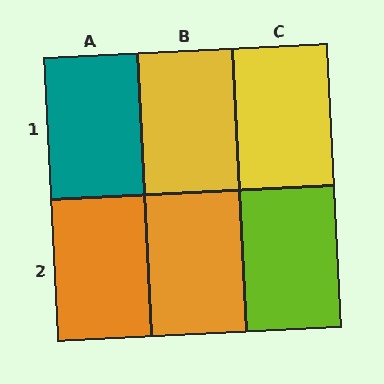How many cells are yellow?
2 cells are yellow.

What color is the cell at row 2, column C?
Lime.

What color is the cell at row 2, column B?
Orange.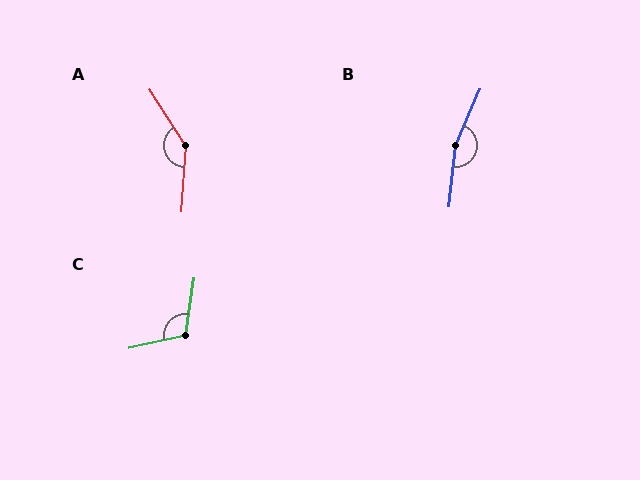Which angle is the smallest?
C, at approximately 111 degrees.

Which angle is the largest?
B, at approximately 162 degrees.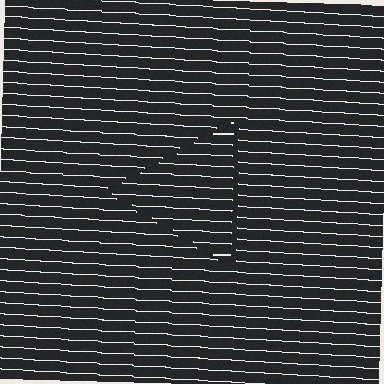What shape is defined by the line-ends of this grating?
An illusory triangle. The interior of the shape contains the same grating, shifted by half a period — the contour is defined by the phase discontinuity where line-ends from the inner and outer gratings abut.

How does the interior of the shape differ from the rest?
The interior of the shape contains the same grating, shifted by half a period — the contour is defined by the phase discontinuity where line-ends from the inner and outer gratings abut.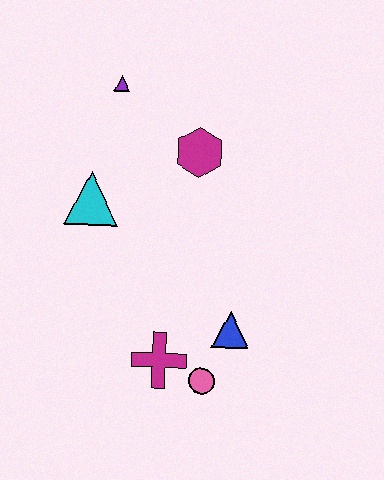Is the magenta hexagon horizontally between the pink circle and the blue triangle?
No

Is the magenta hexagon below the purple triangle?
Yes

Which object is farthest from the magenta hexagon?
The pink circle is farthest from the magenta hexagon.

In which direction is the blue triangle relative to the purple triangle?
The blue triangle is below the purple triangle.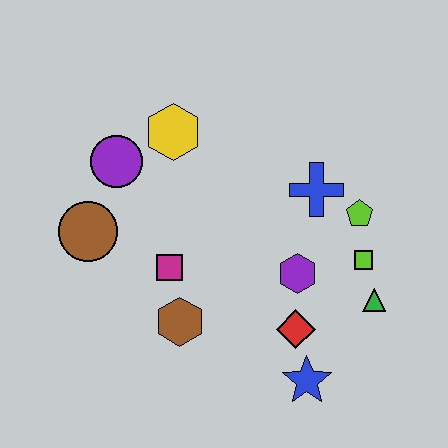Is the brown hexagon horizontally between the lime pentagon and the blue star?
No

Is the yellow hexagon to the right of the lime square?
No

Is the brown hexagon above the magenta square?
No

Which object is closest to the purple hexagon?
The red diamond is closest to the purple hexagon.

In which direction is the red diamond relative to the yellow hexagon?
The red diamond is below the yellow hexagon.